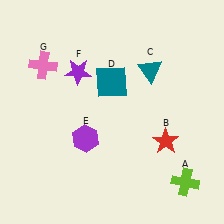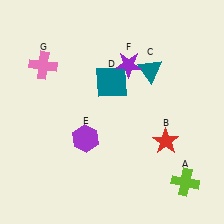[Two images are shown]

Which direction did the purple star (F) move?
The purple star (F) moved right.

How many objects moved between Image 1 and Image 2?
1 object moved between the two images.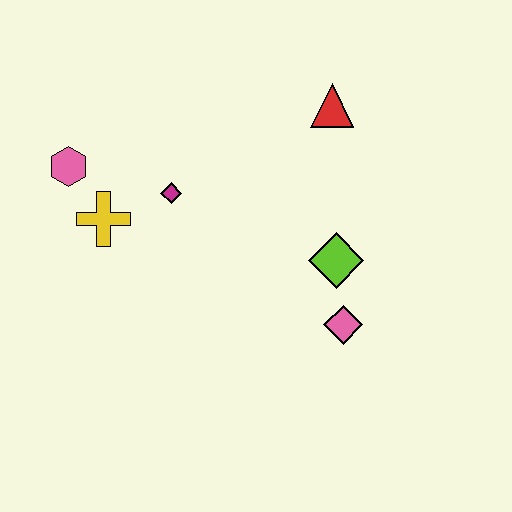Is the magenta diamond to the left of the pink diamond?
Yes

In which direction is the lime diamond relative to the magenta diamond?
The lime diamond is to the right of the magenta diamond.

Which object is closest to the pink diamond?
The lime diamond is closest to the pink diamond.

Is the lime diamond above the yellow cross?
No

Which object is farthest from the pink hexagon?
The pink diamond is farthest from the pink hexagon.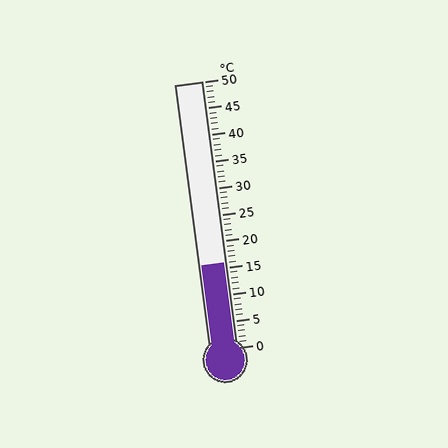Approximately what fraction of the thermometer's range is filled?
The thermometer is filled to approximately 30% of its range.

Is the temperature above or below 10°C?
The temperature is above 10°C.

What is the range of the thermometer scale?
The thermometer scale ranges from 0°C to 50°C.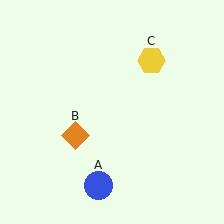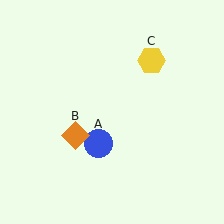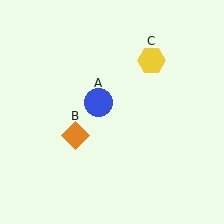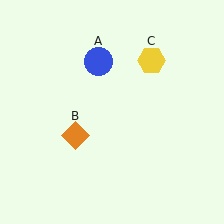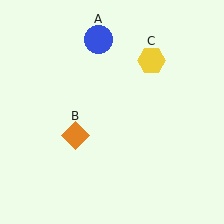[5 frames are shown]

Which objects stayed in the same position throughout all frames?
Orange diamond (object B) and yellow hexagon (object C) remained stationary.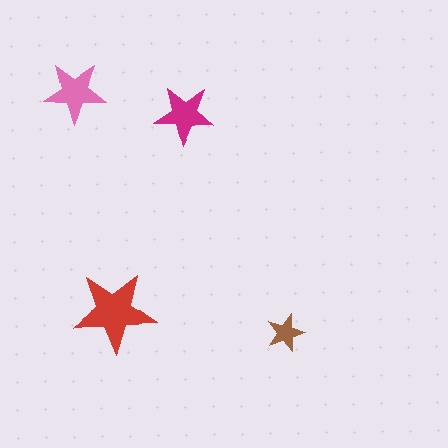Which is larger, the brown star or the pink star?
The pink one.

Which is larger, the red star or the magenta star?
The red one.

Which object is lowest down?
The brown star is bottommost.